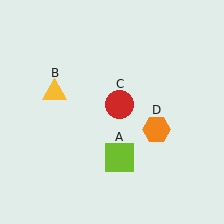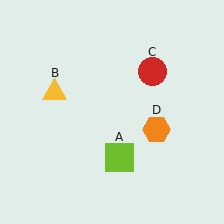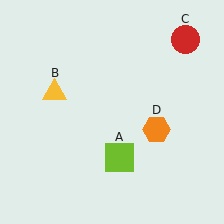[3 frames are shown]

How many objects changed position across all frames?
1 object changed position: red circle (object C).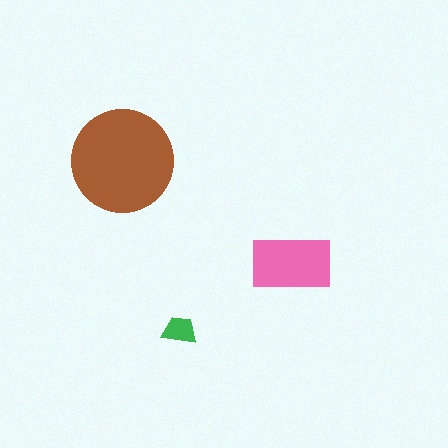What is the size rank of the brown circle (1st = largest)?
1st.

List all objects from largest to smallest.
The brown circle, the pink rectangle, the green trapezoid.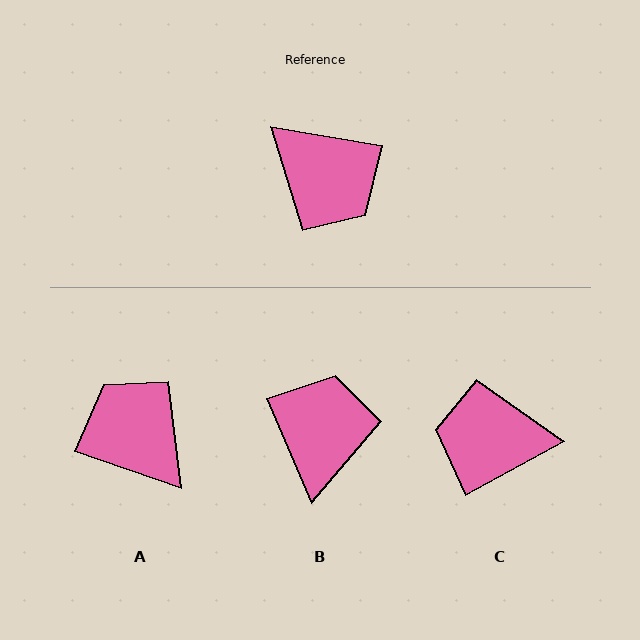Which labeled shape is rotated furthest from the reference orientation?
A, about 170 degrees away.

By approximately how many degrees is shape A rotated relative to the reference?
Approximately 170 degrees counter-clockwise.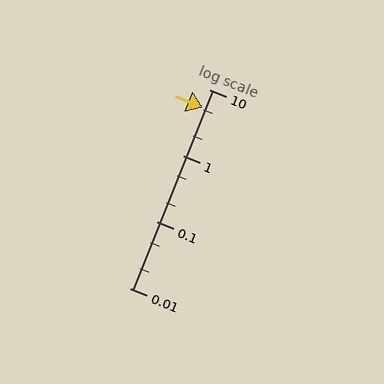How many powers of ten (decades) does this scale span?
The scale spans 3 decades, from 0.01 to 10.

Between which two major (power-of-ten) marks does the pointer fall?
The pointer is between 1 and 10.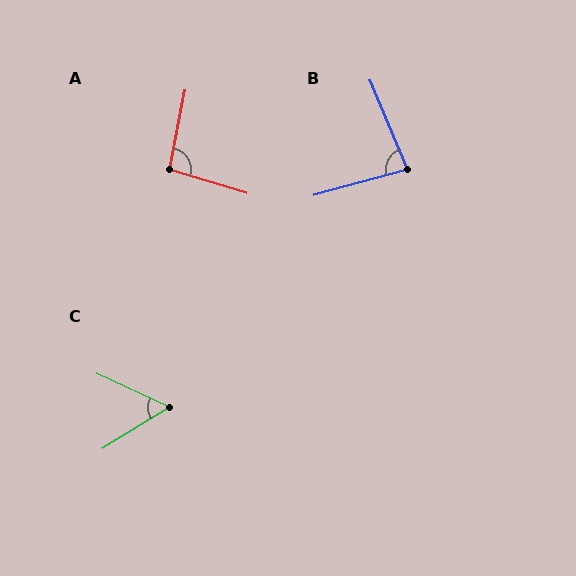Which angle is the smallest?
C, at approximately 57 degrees.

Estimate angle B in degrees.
Approximately 83 degrees.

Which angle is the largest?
A, at approximately 96 degrees.